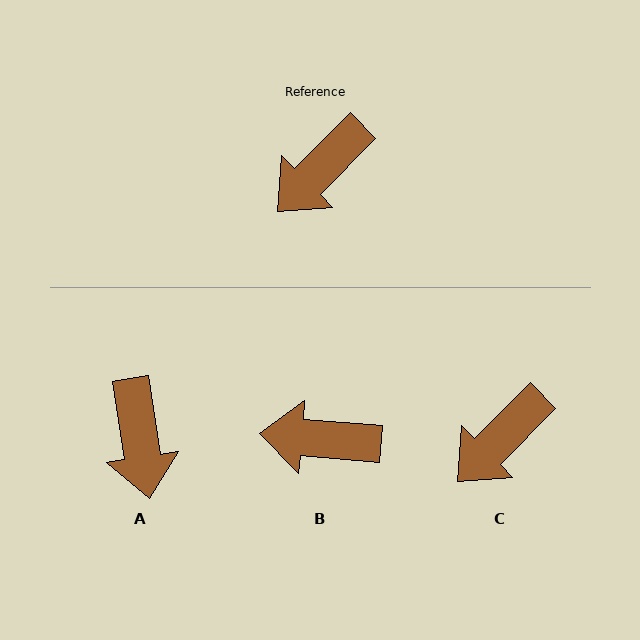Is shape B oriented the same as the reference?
No, it is off by about 50 degrees.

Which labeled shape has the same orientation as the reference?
C.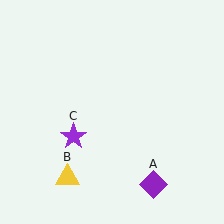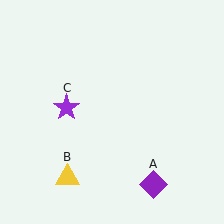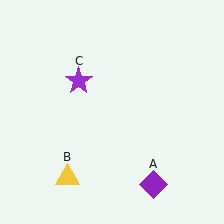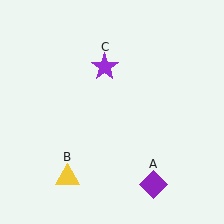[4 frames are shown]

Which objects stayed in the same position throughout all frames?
Purple diamond (object A) and yellow triangle (object B) remained stationary.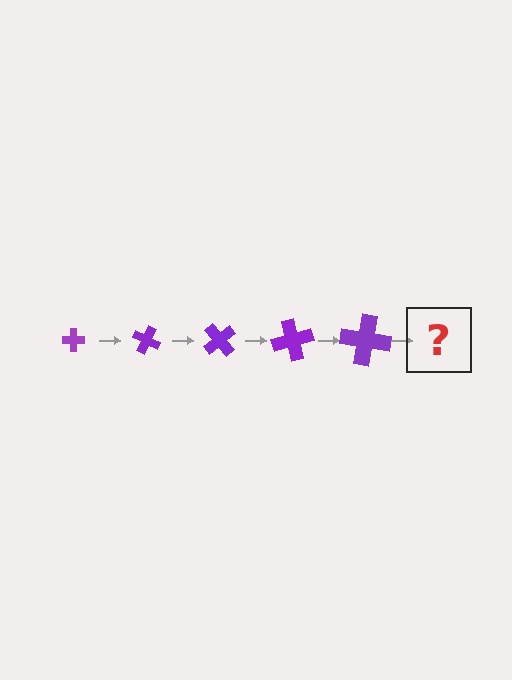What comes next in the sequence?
The next element should be a cross, larger than the previous one and rotated 125 degrees from the start.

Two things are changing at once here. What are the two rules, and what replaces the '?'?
The two rules are that the cross grows larger each step and it rotates 25 degrees each step. The '?' should be a cross, larger than the previous one and rotated 125 degrees from the start.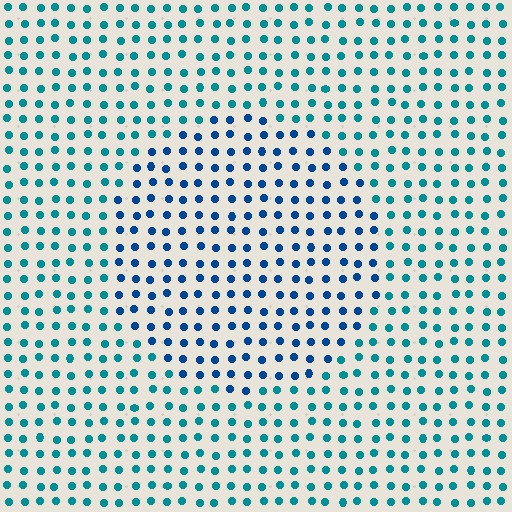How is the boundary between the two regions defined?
The boundary is defined purely by a slight shift in hue (about 30 degrees). Spacing, size, and orientation are identical on both sides.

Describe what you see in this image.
The image is filled with small teal elements in a uniform arrangement. A circle-shaped region is visible where the elements are tinted to a slightly different hue, forming a subtle color boundary.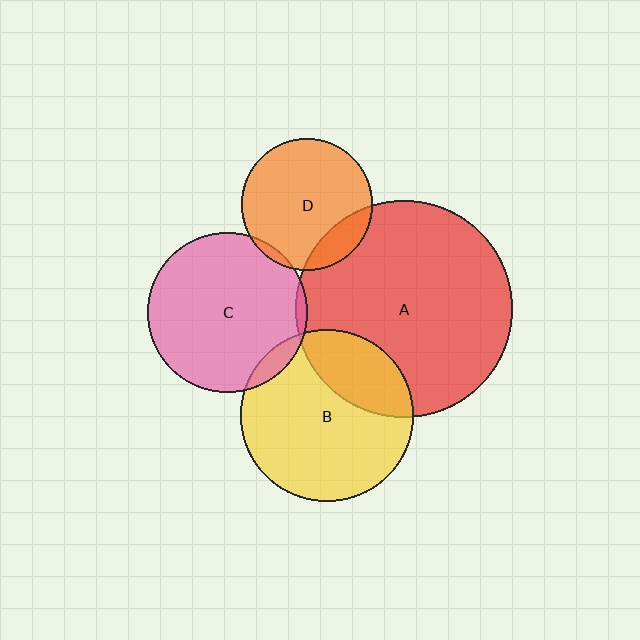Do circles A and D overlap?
Yes.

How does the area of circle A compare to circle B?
Approximately 1.6 times.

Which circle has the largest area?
Circle A (red).